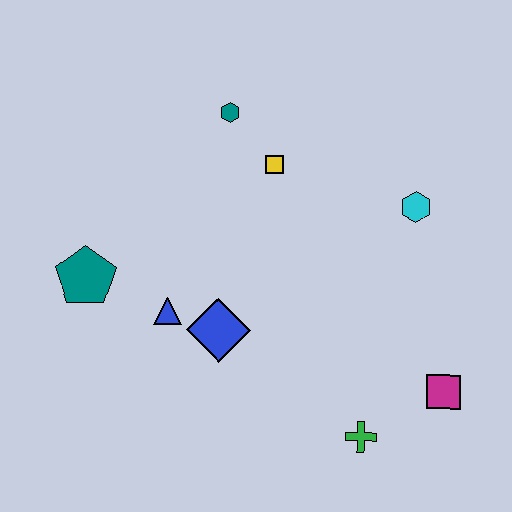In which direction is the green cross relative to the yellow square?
The green cross is below the yellow square.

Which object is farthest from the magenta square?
The teal pentagon is farthest from the magenta square.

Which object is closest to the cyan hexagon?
The yellow square is closest to the cyan hexagon.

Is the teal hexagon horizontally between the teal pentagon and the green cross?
Yes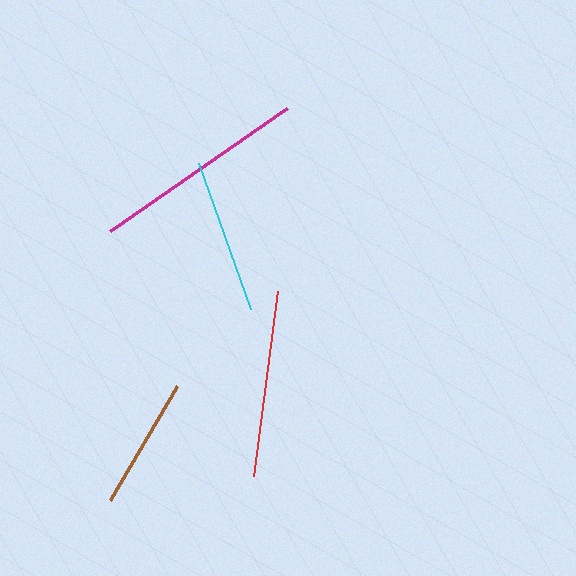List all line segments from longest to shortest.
From longest to shortest: magenta, red, cyan, brown.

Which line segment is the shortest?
The brown line is the shortest at approximately 132 pixels.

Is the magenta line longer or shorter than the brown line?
The magenta line is longer than the brown line.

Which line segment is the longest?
The magenta line is the longest at approximately 216 pixels.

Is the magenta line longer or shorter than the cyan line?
The magenta line is longer than the cyan line.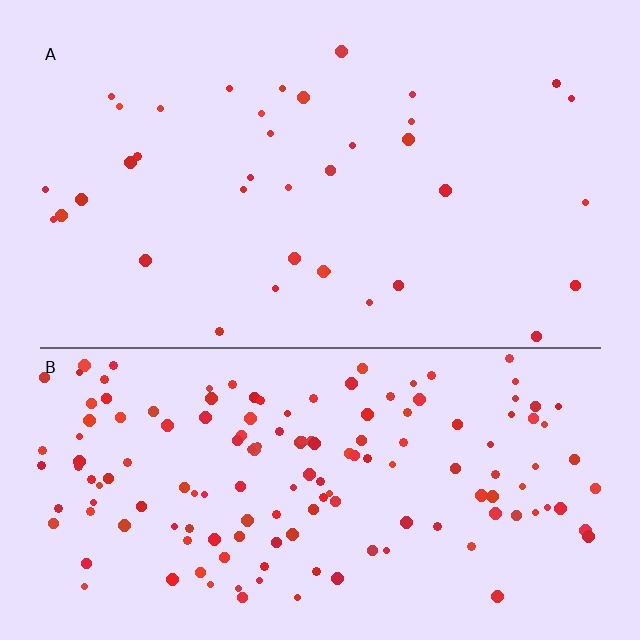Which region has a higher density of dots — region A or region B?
B (the bottom).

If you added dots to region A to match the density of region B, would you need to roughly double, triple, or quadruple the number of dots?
Approximately quadruple.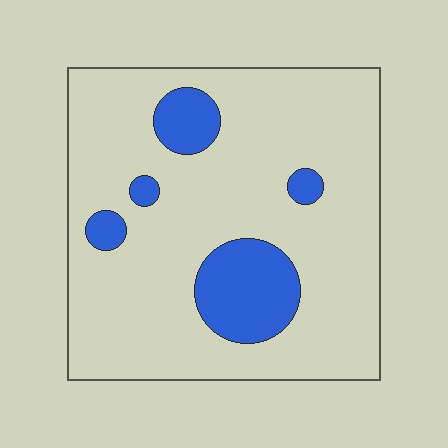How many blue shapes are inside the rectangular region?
5.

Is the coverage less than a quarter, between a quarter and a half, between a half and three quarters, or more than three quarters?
Less than a quarter.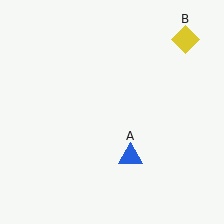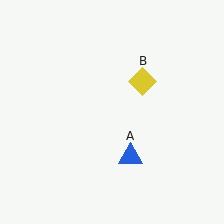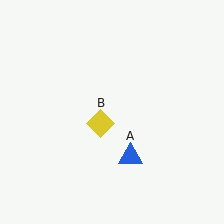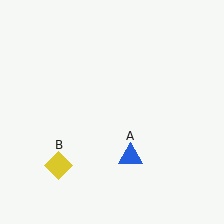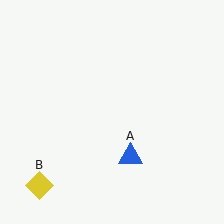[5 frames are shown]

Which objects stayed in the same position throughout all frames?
Blue triangle (object A) remained stationary.